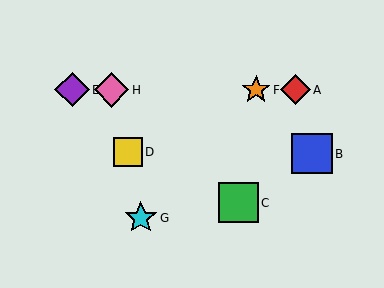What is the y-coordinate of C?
Object C is at y≈203.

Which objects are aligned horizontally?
Objects A, E, F, H are aligned horizontally.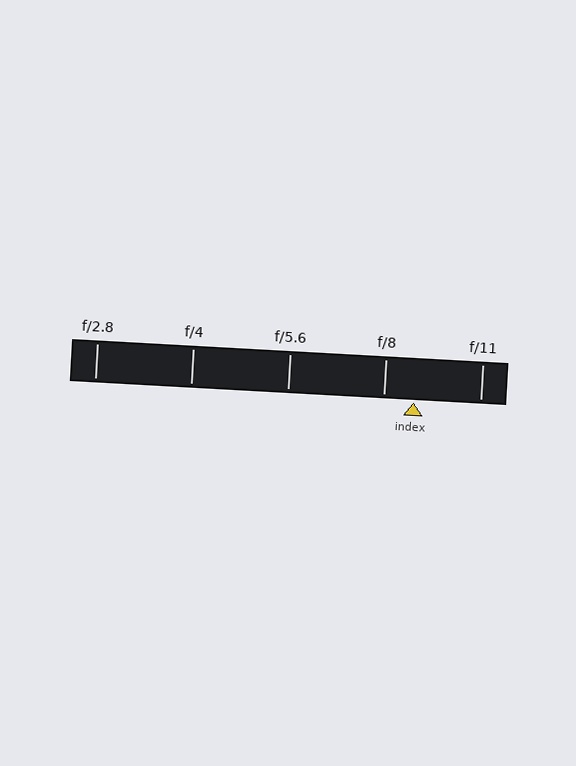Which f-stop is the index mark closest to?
The index mark is closest to f/8.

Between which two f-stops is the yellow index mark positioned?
The index mark is between f/8 and f/11.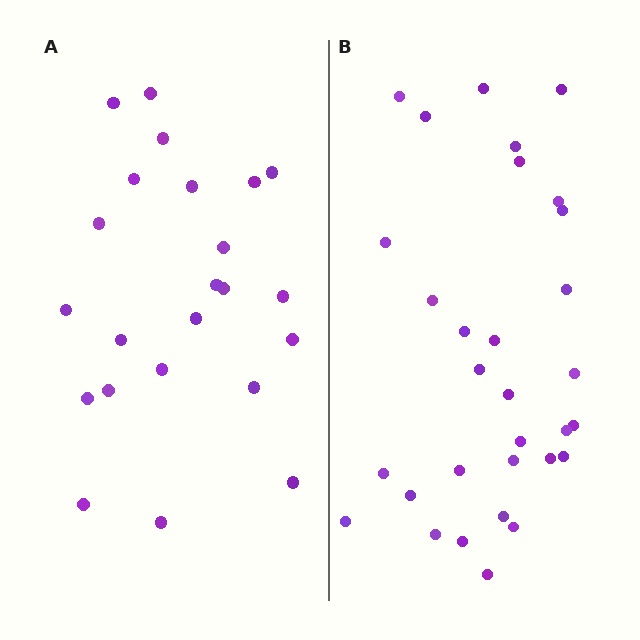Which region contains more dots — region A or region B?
Region B (the right region) has more dots.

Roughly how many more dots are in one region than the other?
Region B has roughly 8 or so more dots than region A.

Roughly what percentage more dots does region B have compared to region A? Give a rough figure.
About 35% more.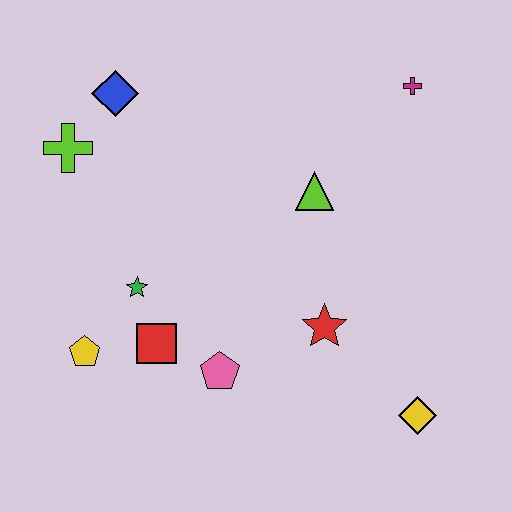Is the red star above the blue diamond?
No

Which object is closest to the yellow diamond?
The red star is closest to the yellow diamond.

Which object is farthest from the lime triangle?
The yellow pentagon is farthest from the lime triangle.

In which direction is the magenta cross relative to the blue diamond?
The magenta cross is to the right of the blue diamond.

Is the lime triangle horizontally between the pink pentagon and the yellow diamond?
Yes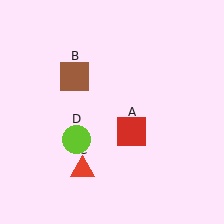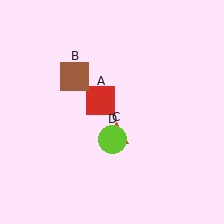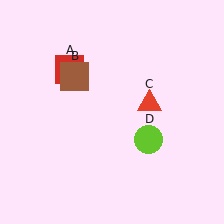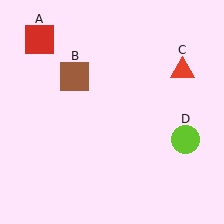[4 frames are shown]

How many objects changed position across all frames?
3 objects changed position: red square (object A), red triangle (object C), lime circle (object D).